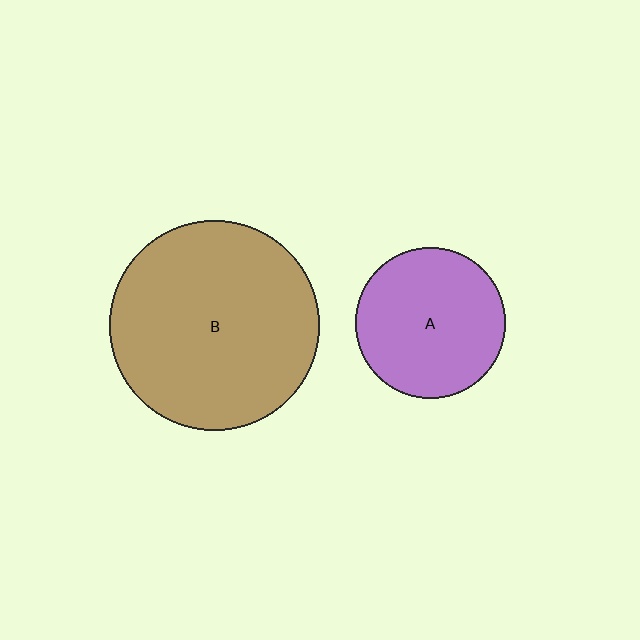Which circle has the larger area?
Circle B (brown).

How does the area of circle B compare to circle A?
Approximately 1.9 times.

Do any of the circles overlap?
No, none of the circles overlap.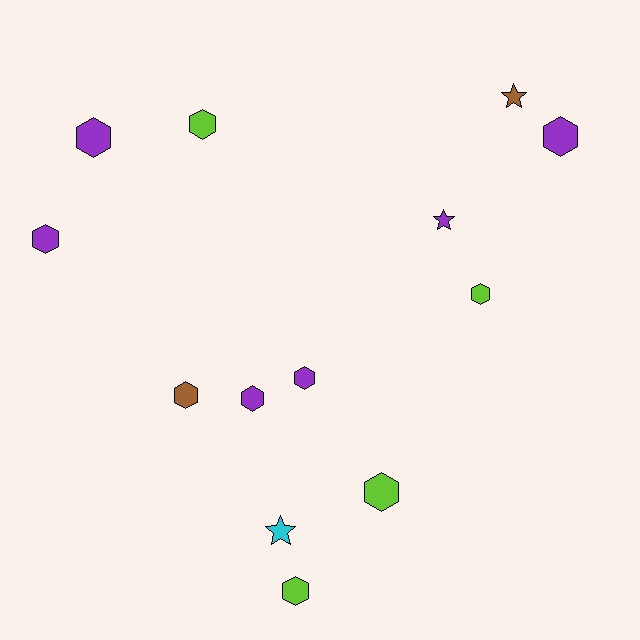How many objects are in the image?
There are 13 objects.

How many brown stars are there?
There is 1 brown star.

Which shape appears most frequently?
Hexagon, with 10 objects.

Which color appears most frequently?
Purple, with 6 objects.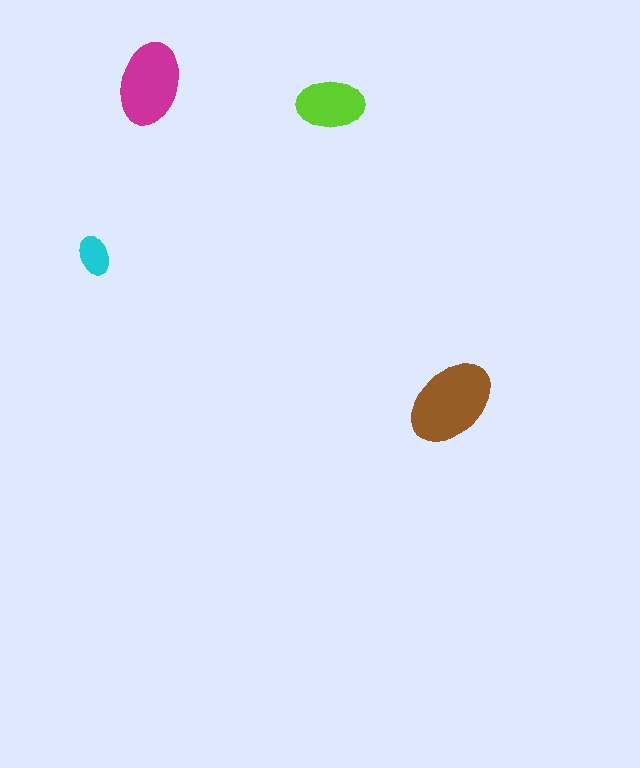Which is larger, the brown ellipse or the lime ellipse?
The brown one.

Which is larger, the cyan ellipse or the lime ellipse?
The lime one.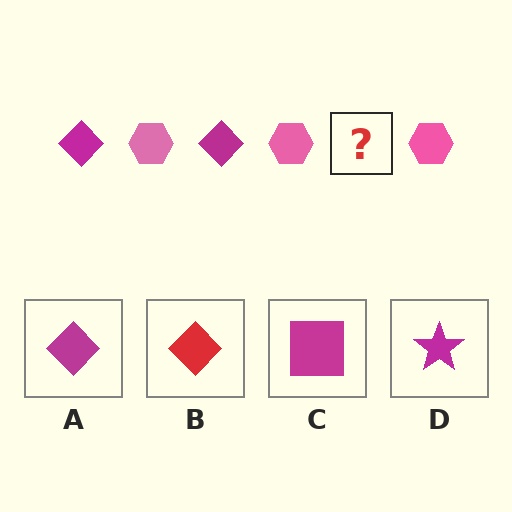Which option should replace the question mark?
Option A.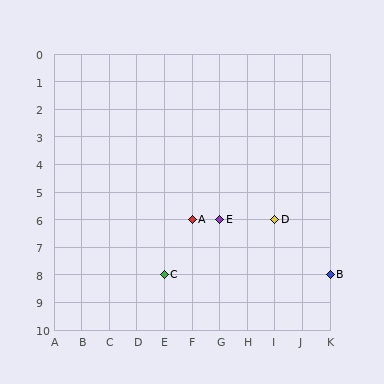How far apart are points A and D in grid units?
Points A and D are 3 columns apart.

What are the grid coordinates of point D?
Point D is at grid coordinates (I, 6).